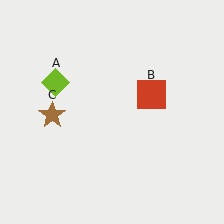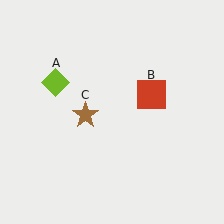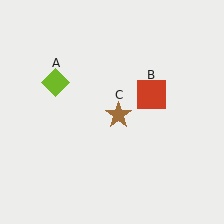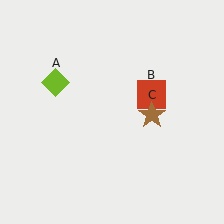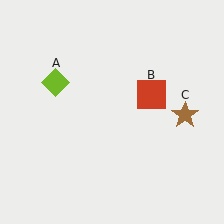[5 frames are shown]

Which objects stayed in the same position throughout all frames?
Lime diamond (object A) and red square (object B) remained stationary.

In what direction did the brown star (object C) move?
The brown star (object C) moved right.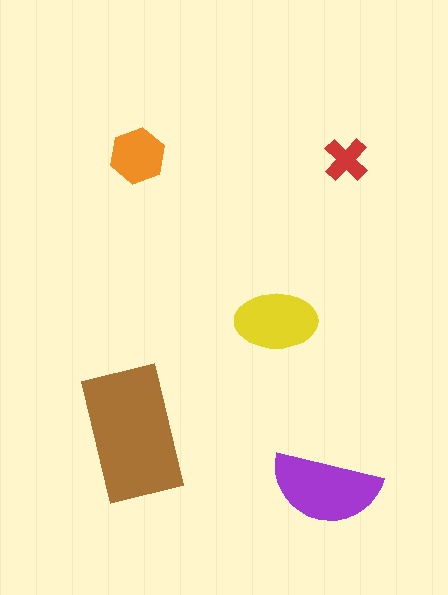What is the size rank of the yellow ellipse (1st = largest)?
3rd.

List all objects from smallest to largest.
The red cross, the orange hexagon, the yellow ellipse, the purple semicircle, the brown rectangle.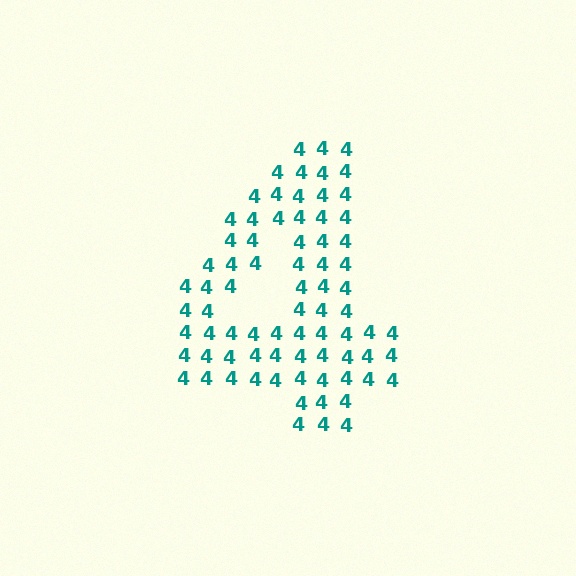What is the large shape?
The large shape is the digit 4.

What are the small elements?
The small elements are digit 4's.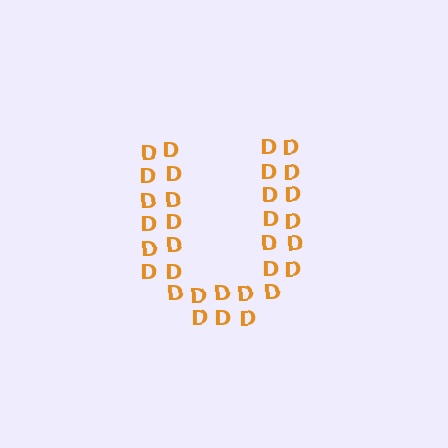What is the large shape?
The large shape is the letter U.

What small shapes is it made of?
It is made of small letter D's.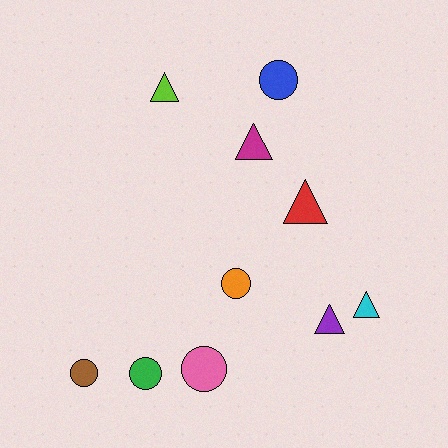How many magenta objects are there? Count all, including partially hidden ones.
There is 1 magenta object.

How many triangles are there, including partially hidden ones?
There are 5 triangles.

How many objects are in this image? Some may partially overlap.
There are 10 objects.